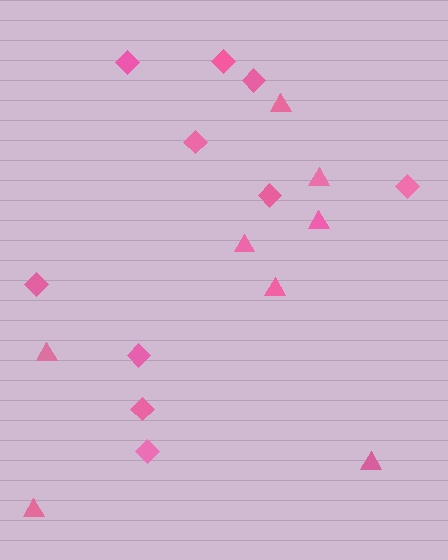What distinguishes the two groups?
There are 2 groups: one group of triangles (8) and one group of diamonds (10).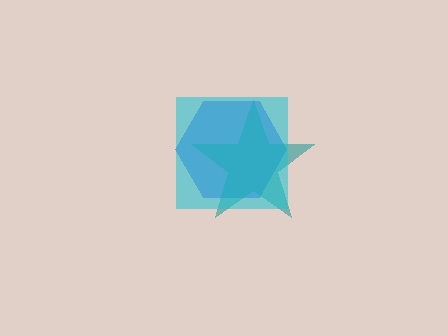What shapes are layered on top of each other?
The layered shapes are: a blue hexagon, a teal star, a cyan square.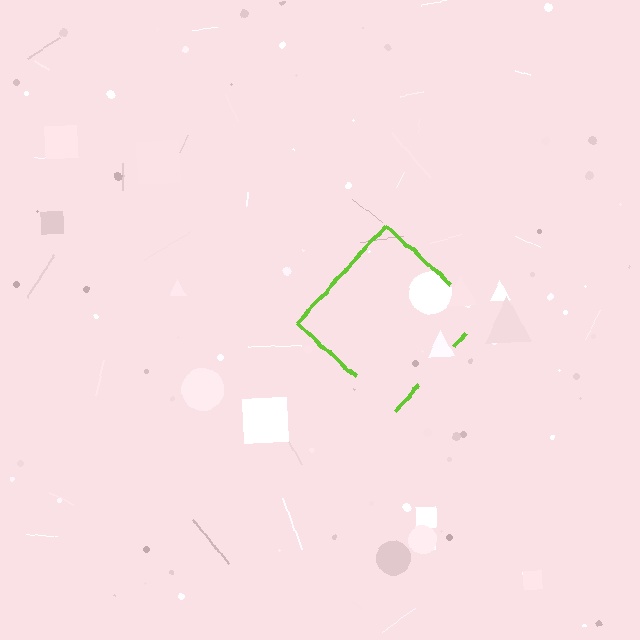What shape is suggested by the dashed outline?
The dashed outline suggests a diamond.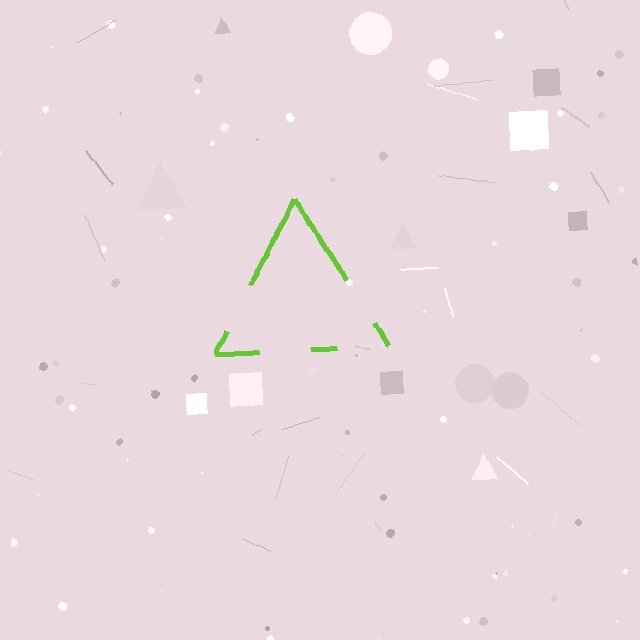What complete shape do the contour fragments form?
The contour fragments form a triangle.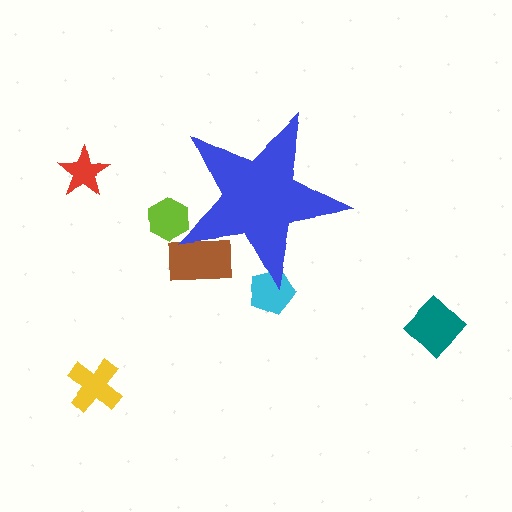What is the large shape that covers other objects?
A blue star.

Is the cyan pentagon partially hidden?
Yes, the cyan pentagon is partially hidden behind the blue star.